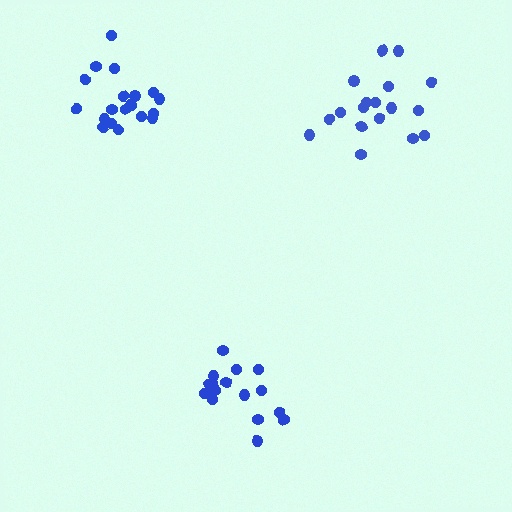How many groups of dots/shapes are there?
There are 3 groups.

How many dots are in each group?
Group 1: 20 dots, Group 2: 16 dots, Group 3: 18 dots (54 total).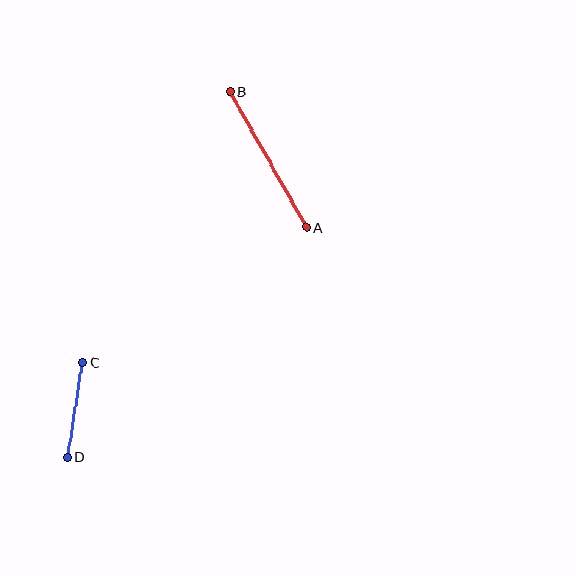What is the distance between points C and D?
The distance is approximately 96 pixels.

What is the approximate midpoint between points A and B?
The midpoint is at approximately (268, 159) pixels.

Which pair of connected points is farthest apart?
Points A and B are farthest apart.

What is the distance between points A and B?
The distance is approximately 156 pixels.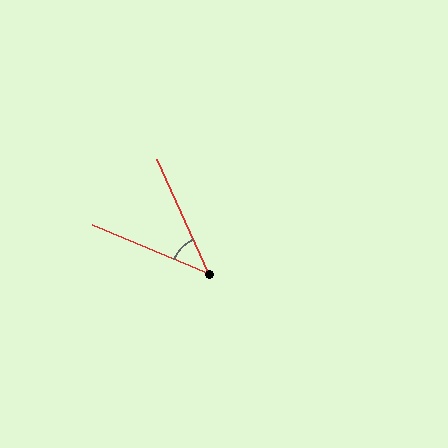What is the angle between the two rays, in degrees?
Approximately 43 degrees.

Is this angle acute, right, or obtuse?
It is acute.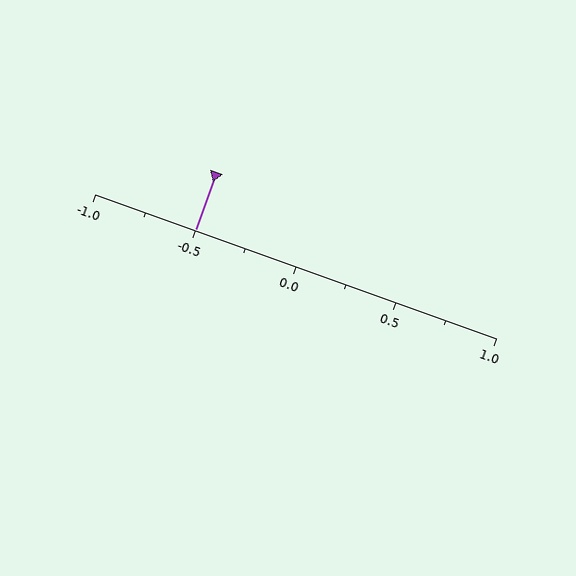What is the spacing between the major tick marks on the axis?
The major ticks are spaced 0.5 apart.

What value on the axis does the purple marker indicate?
The marker indicates approximately -0.5.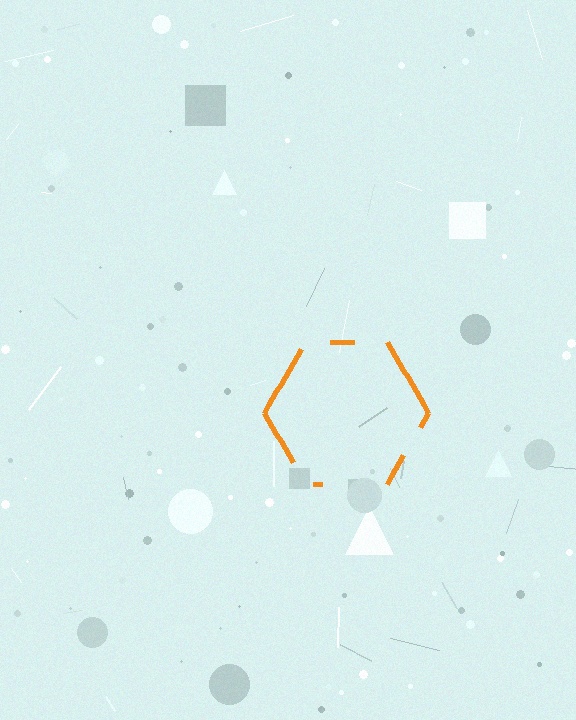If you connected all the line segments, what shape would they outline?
They would outline a hexagon.